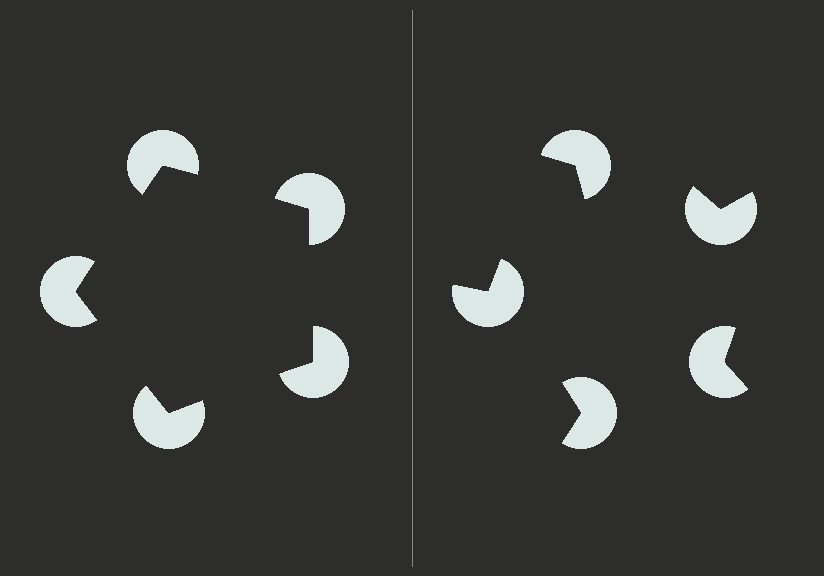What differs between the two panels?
The pac-man discs are positioned identically on both sides; only the wedge orientations differ. On the left they align to a pentagon; on the right they are misaligned.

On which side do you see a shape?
An illusory pentagon appears on the left side. On the right side the wedge cuts are rotated, so no coherent shape forms.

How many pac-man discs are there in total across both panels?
10 — 5 on each side.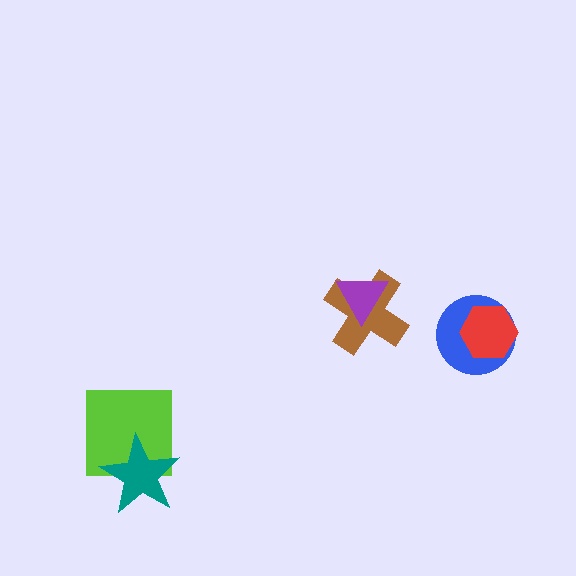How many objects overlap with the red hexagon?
1 object overlaps with the red hexagon.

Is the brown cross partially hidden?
Yes, it is partially covered by another shape.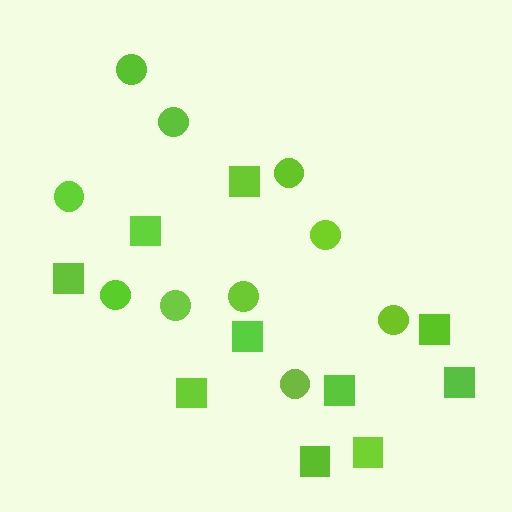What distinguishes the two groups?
There are 2 groups: one group of circles (10) and one group of squares (10).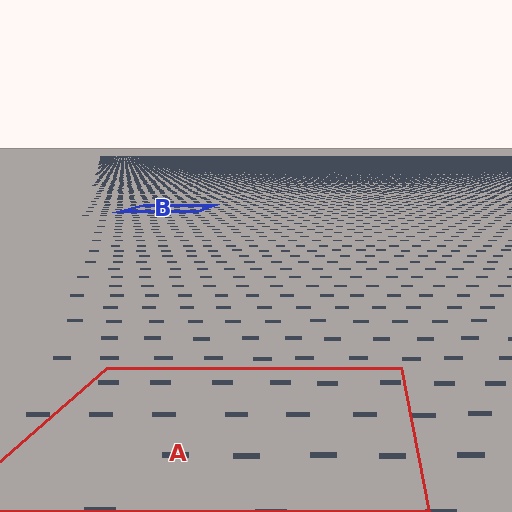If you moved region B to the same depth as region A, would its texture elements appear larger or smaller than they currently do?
They would appear larger. At a closer depth, the same texture elements are projected at a bigger on-screen size.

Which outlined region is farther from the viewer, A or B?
Region B is farther from the viewer — the texture elements inside it appear smaller and more densely packed.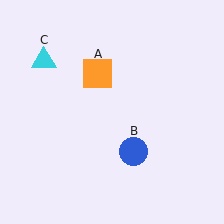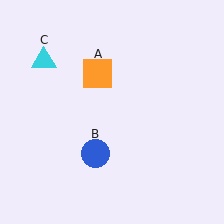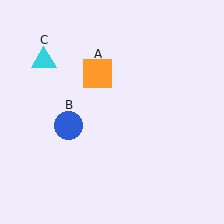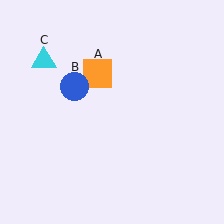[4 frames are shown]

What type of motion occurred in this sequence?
The blue circle (object B) rotated clockwise around the center of the scene.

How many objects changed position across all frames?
1 object changed position: blue circle (object B).